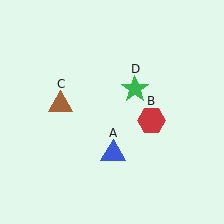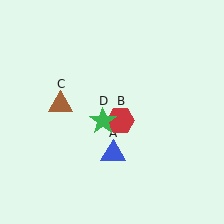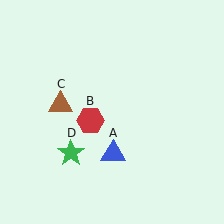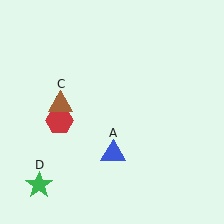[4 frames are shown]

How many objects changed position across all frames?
2 objects changed position: red hexagon (object B), green star (object D).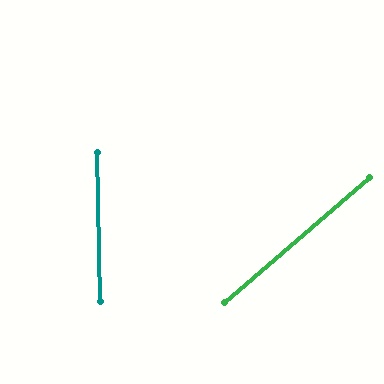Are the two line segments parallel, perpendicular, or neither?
Neither parallel nor perpendicular — they differ by about 51°.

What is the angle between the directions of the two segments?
Approximately 51 degrees.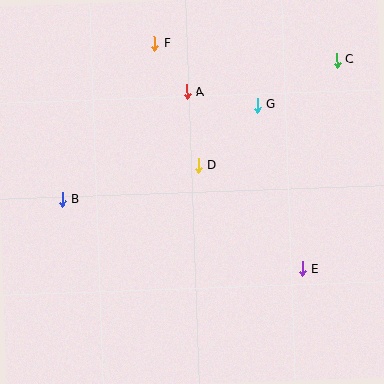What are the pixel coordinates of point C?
Point C is at (337, 60).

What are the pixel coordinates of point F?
Point F is at (155, 43).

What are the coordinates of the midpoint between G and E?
The midpoint between G and E is at (280, 187).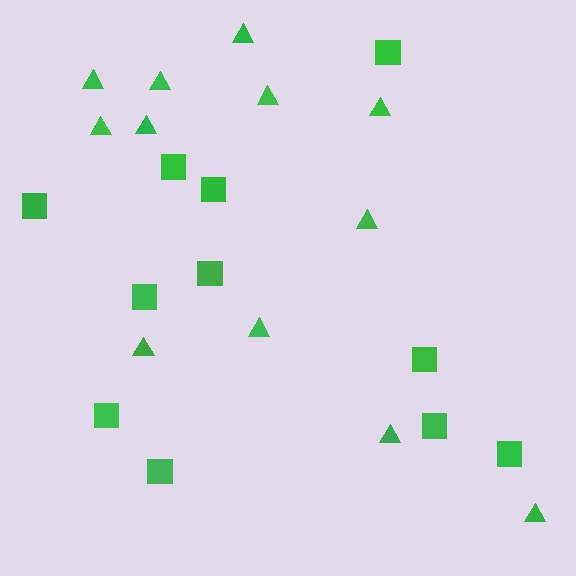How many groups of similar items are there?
There are 2 groups: one group of squares (11) and one group of triangles (12).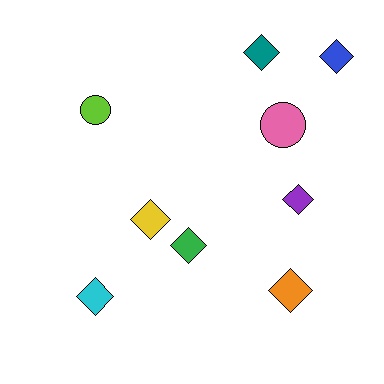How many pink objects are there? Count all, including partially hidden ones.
There is 1 pink object.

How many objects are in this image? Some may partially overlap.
There are 9 objects.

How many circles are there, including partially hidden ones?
There are 2 circles.